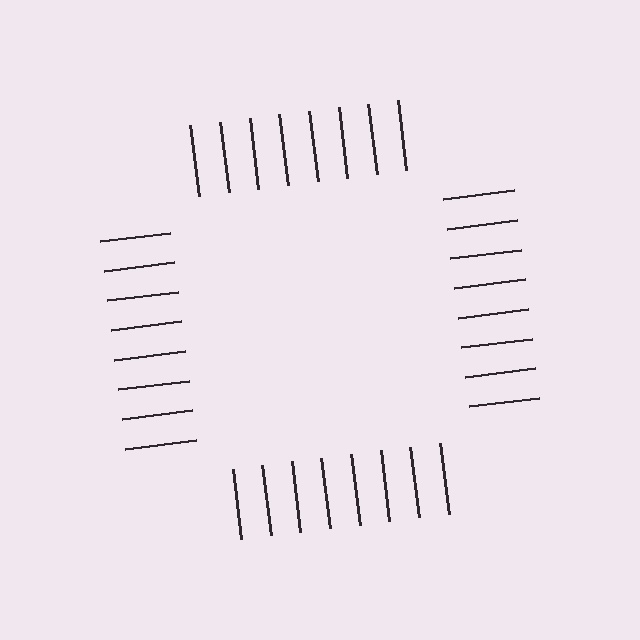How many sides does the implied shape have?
4 sides — the line-ends trace a square.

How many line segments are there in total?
32 — 8 along each of the 4 edges.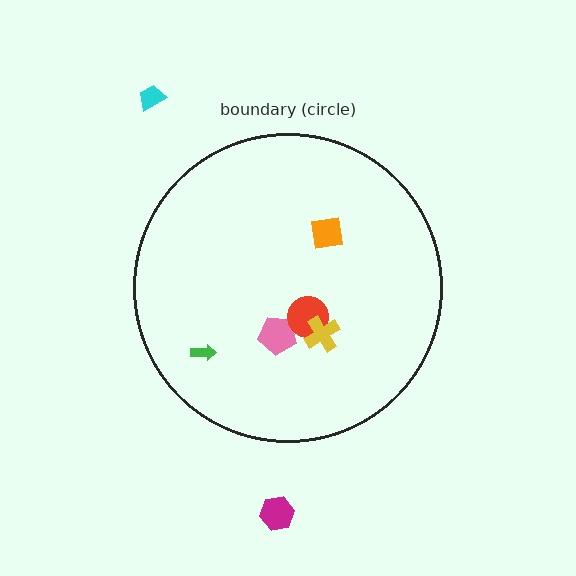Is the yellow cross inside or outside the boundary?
Inside.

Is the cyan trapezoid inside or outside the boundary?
Outside.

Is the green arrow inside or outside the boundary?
Inside.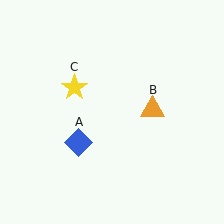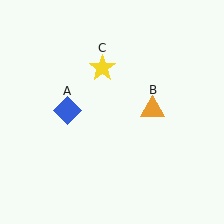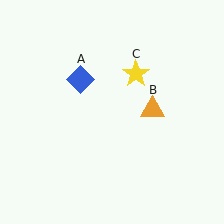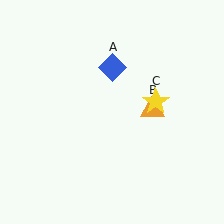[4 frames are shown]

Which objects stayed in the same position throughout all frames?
Orange triangle (object B) remained stationary.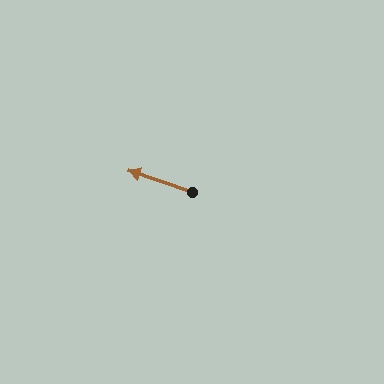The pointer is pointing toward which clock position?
Roughly 10 o'clock.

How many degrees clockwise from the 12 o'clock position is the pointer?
Approximately 289 degrees.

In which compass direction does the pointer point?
West.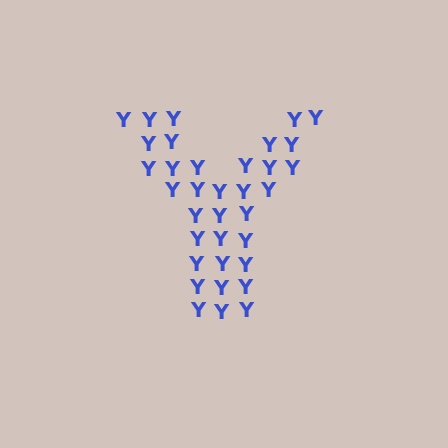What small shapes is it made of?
It is made of small letter Y's.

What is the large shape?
The large shape is the letter Y.